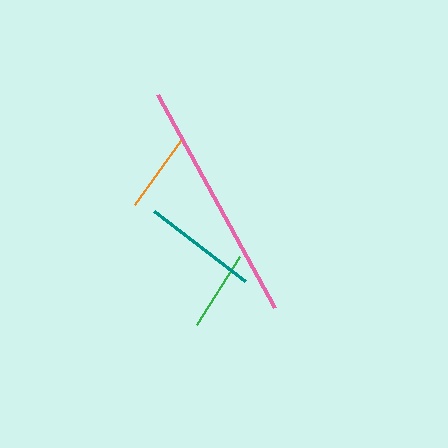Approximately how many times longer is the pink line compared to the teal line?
The pink line is approximately 2.1 times the length of the teal line.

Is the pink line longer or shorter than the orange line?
The pink line is longer than the orange line.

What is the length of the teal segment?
The teal segment is approximately 114 pixels long.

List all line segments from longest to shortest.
From longest to shortest: pink, teal, green, orange.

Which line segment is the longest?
The pink line is the longest at approximately 243 pixels.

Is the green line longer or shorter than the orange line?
The green line is longer than the orange line.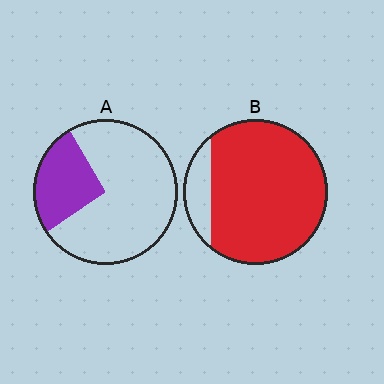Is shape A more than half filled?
No.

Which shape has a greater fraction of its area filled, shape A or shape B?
Shape B.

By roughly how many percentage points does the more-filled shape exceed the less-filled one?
By roughly 60 percentage points (B over A).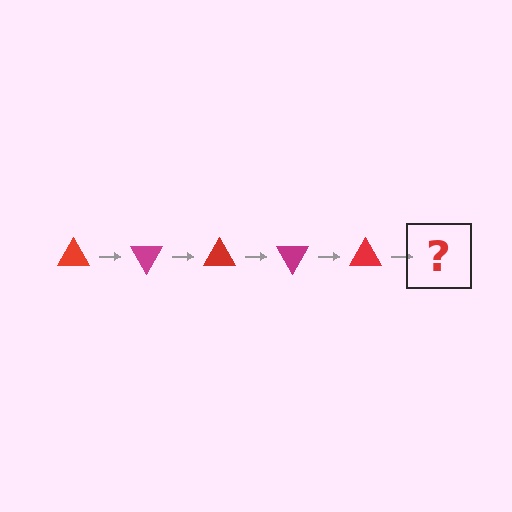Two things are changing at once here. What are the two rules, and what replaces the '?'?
The two rules are that it rotates 60 degrees each step and the color cycles through red and magenta. The '?' should be a magenta triangle, rotated 300 degrees from the start.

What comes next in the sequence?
The next element should be a magenta triangle, rotated 300 degrees from the start.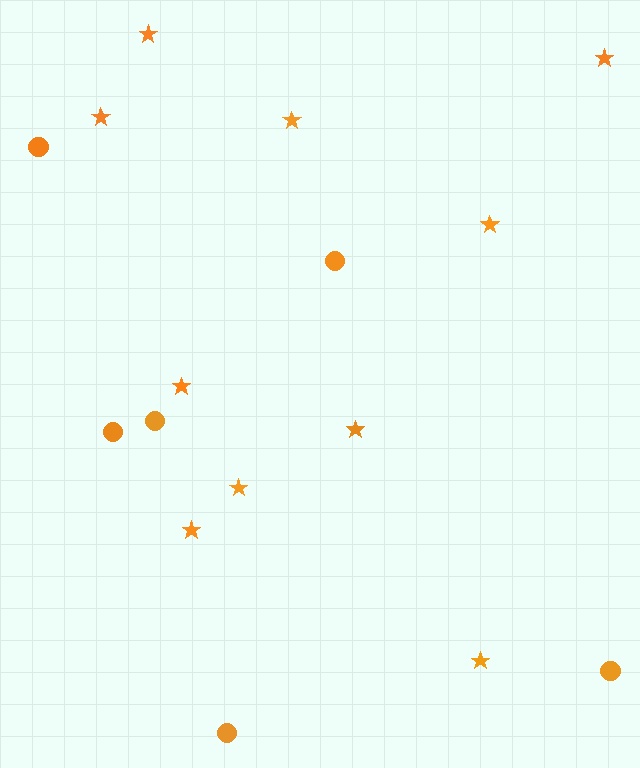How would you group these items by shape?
There are 2 groups: one group of circles (6) and one group of stars (10).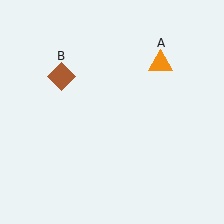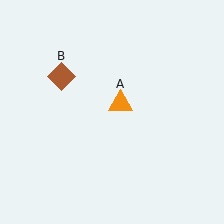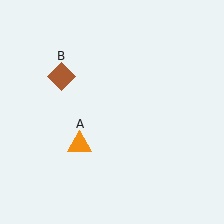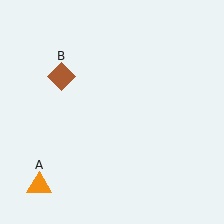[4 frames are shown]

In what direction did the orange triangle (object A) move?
The orange triangle (object A) moved down and to the left.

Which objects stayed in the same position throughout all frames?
Brown diamond (object B) remained stationary.